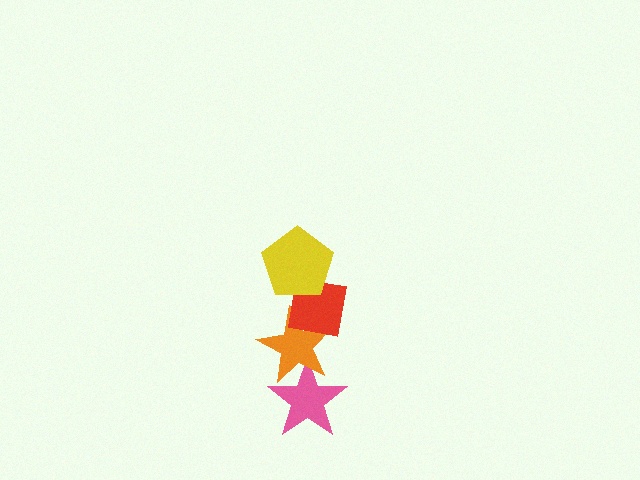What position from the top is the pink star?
The pink star is 4th from the top.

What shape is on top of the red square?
The yellow pentagon is on top of the red square.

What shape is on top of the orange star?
The red square is on top of the orange star.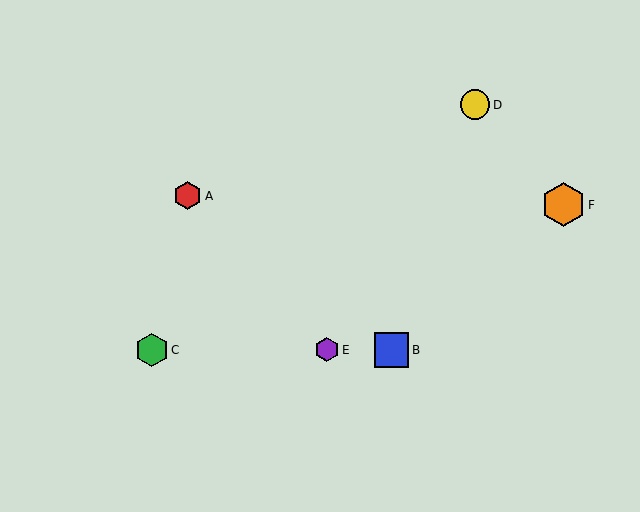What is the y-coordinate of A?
Object A is at y≈196.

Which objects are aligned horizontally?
Objects B, C, E are aligned horizontally.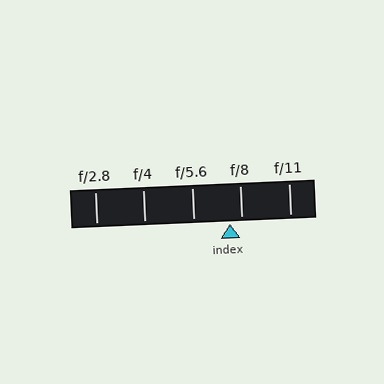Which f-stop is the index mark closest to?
The index mark is closest to f/8.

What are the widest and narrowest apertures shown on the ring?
The widest aperture shown is f/2.8 and the narrowest is f/11.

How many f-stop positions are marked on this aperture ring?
There are 5 f-stop positions marked.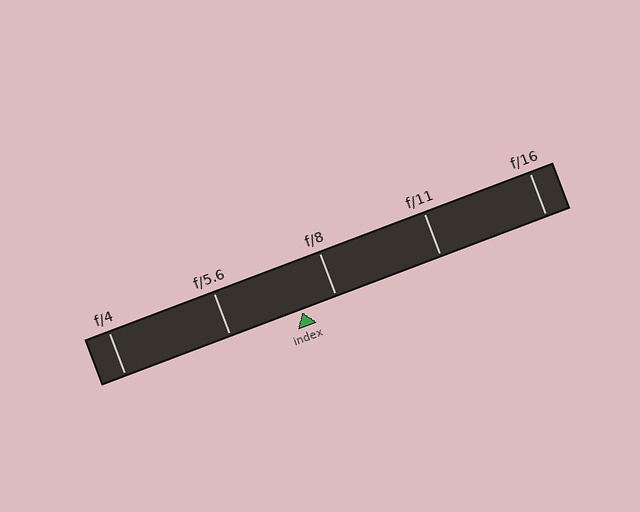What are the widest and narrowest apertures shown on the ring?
The widest aperture shown is f/4 and the narrowest is f/16.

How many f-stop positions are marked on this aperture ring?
There are 5 f-stop positions marked.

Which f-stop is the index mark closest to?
The index mark is closest to f/8.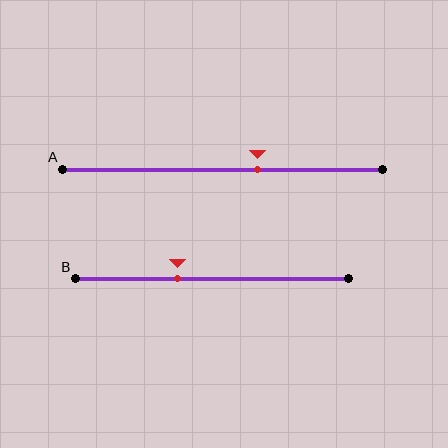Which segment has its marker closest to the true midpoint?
Segment A has its marker closest to the true midpoint.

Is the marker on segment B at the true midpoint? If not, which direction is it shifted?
No, the marker on segment B is shifted to the left by about 13% of the segment length.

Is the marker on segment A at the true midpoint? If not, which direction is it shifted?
No, the marker on segment A is shifted to the right by about 11% of the segment length.